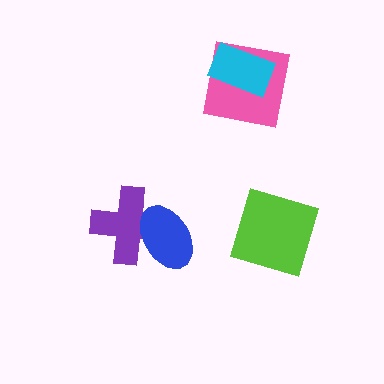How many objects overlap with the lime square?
0 objects overlap with the lime square.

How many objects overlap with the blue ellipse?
1 object overlaps with the blue ellipse.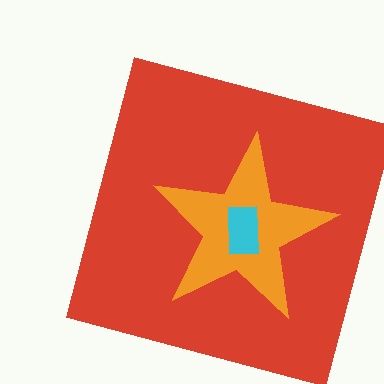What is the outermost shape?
The red square.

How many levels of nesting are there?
3.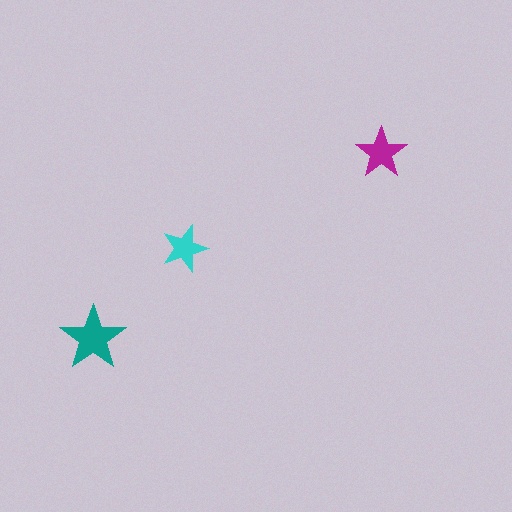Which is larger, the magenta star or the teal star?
The teal one.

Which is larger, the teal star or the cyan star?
The teal one.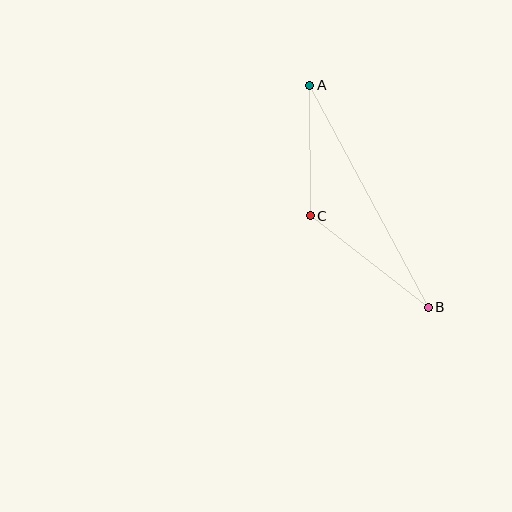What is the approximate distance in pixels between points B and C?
The distance between B and C is approximately 149 pixels.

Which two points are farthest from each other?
Points A and B are farthest from each other.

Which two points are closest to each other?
Points A and C are closest to each other.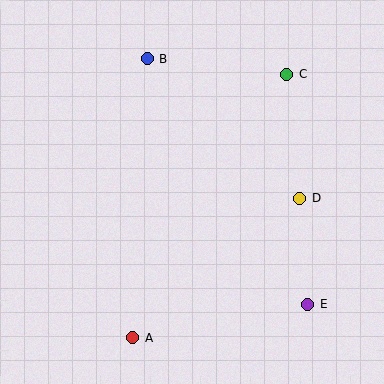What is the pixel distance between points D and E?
The distance between D and E is 107 pixels.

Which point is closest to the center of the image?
Point D at (300, 198) is closest to the center.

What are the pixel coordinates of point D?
Point D is at (300, 198).